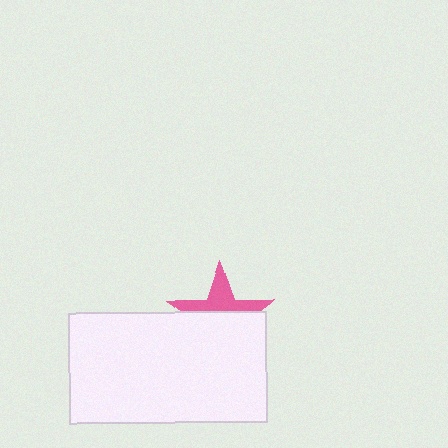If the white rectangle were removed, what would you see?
You would see the complete pink star.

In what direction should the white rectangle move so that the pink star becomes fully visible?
The white rectangle should move down. That is the shortest direction to clear the overlap and leave the pink star fully visible.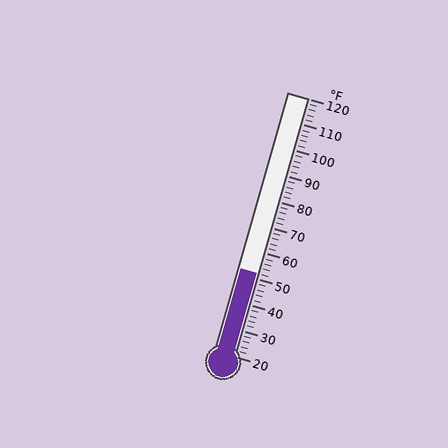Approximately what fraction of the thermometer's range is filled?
The thermometer is filled to approximately 30% of its range.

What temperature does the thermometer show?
The thermometer shows approximately 52°F.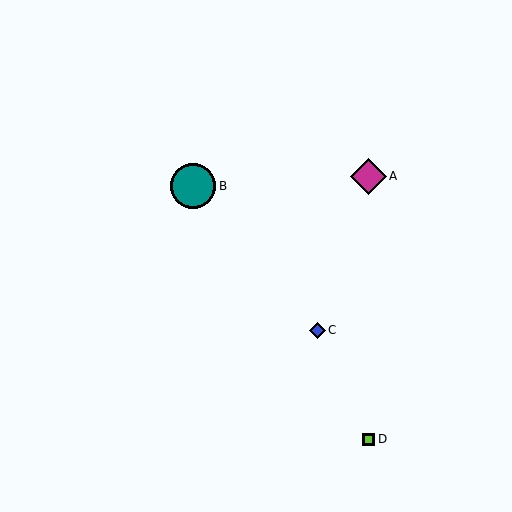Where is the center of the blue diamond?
The center of the blue diamond is at (317, 330).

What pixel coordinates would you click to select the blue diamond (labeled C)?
Click at (317, 330) to select the blue diamond C.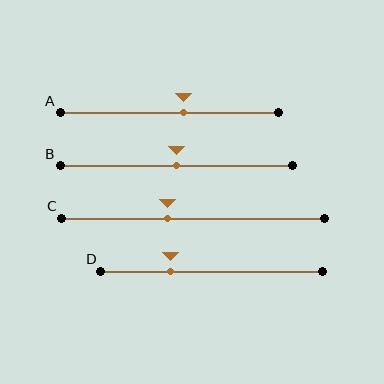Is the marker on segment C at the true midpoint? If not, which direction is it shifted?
No, the marker on segment C is shifted to the left by about 10% of the segment length.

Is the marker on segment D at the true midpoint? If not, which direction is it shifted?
No, the marker on segment D is shifted to the left by about 19% of the segment length.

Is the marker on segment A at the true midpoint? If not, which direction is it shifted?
No, the marker on segment A is shifted to the right by about 6% of the segment length.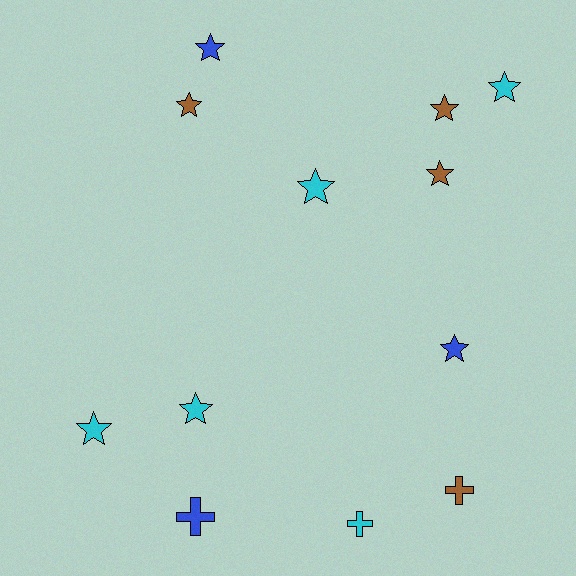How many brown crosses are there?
There is 1 brown cross.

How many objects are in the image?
There are 12 objects.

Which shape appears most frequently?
Star, with 9 objects.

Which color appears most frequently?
Cyan, with 5 objects.